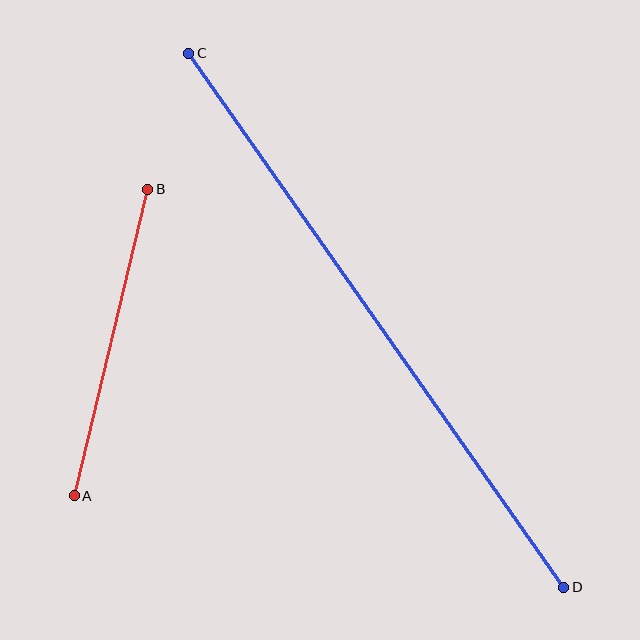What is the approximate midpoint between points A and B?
The midpoint is at approximately (111, 342) pixels.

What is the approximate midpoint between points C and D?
The midpoint is at approximately (376, 320) pixels.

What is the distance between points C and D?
The distance is approximately 652 pixels.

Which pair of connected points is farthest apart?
Points C and D are farthest apart.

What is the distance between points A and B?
The distance is approximately 315 pixels.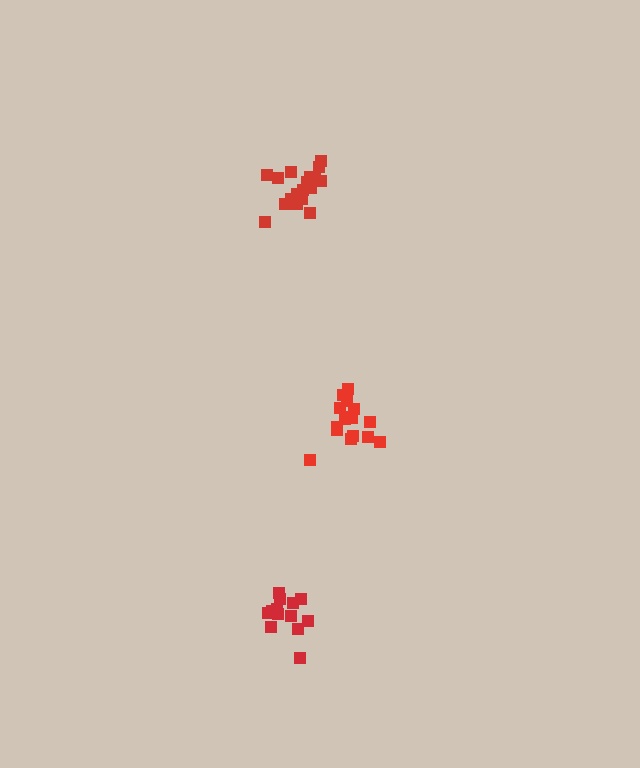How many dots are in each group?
Group 1: 16 dots, Group 2: 13 dots, Group 3: 18 dots (47 total).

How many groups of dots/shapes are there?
There are 3 groups.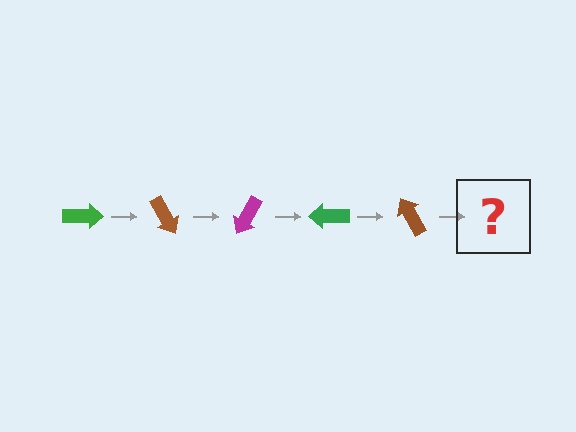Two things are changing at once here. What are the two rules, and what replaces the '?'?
The two rules are that it rotates 60 degrees each step and the color cycles through green, brown, and magenta. The '?' should be a magenta arrow, rotated 300 degrees from the start.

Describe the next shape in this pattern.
It should be a magenta arrow, rotated 300 degrees from the start.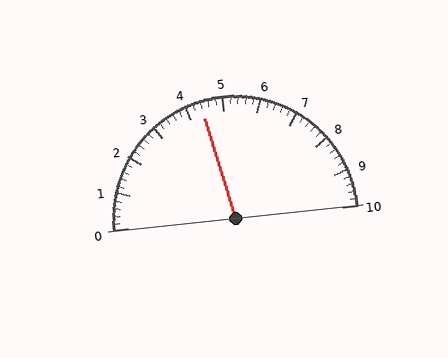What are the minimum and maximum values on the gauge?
The gauge ranges from 0 to 10.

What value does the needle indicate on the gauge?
The needle indicates approximately 4.4.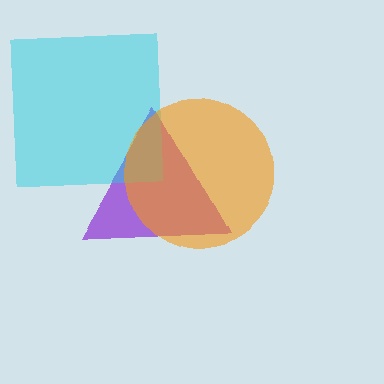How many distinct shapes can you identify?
There are 3 distinct shapes: a purple triangle, a cyan square, an orange circle.